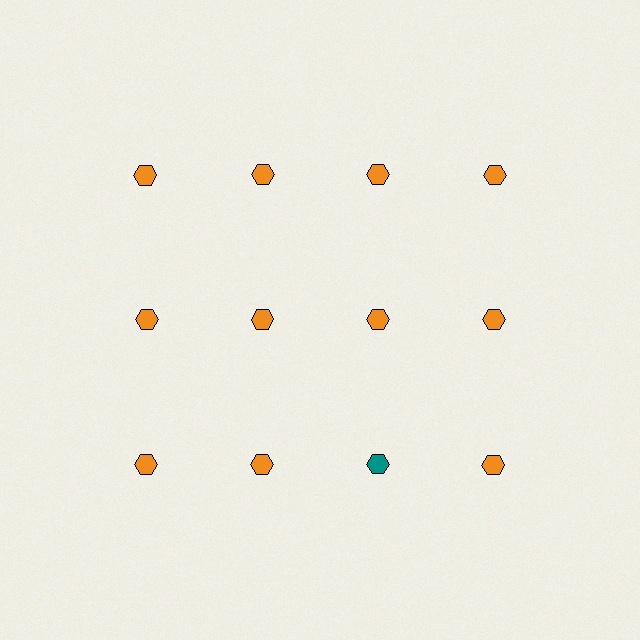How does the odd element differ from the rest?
It has a different color: teal instead of orange.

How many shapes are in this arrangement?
There are 12 shapes arranged in a grid pattern.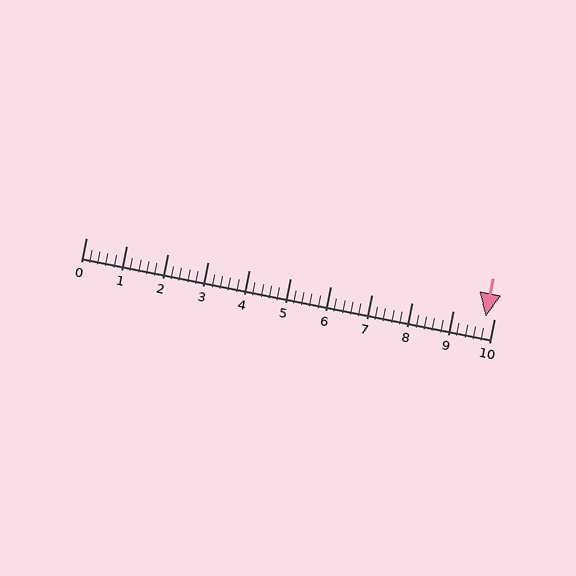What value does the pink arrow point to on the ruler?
The pink arrow points to approximately 9.8.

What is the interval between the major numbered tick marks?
The major tick marks are spaced 1 units apart.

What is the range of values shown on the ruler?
The ruler shows values from 0 to 10.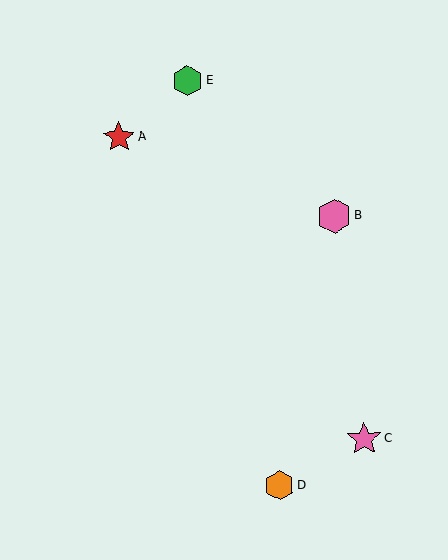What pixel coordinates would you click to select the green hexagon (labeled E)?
Click at (187, 81) to select the green hexagon E.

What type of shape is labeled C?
Shape C is a pink star.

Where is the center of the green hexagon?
The center of the green hexagon is at (187, 81).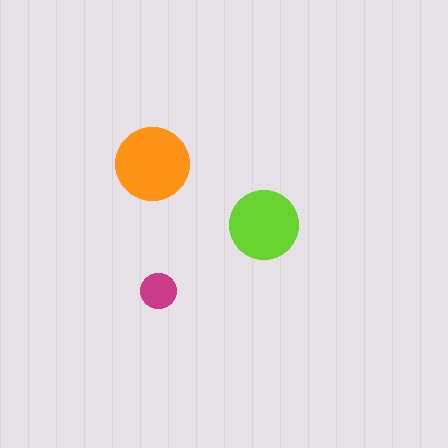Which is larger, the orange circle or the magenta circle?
The orange one.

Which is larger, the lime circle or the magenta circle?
The lime one.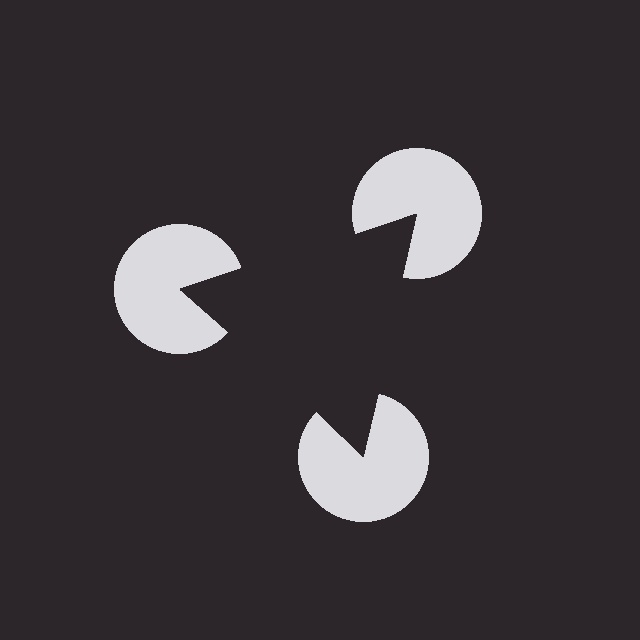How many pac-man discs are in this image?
There are 3 — one at each vertex of the illusory triangle.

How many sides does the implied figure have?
3 sides.